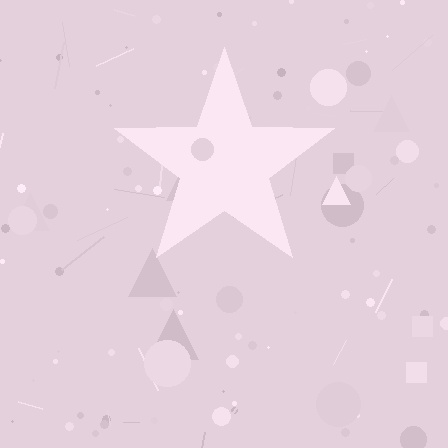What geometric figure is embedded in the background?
A star is embedded in the background.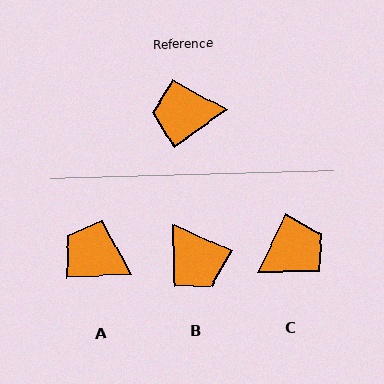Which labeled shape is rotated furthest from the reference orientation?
C, about 151 degrees away.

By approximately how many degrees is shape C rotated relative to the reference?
Approximately 151 degrees clockwise.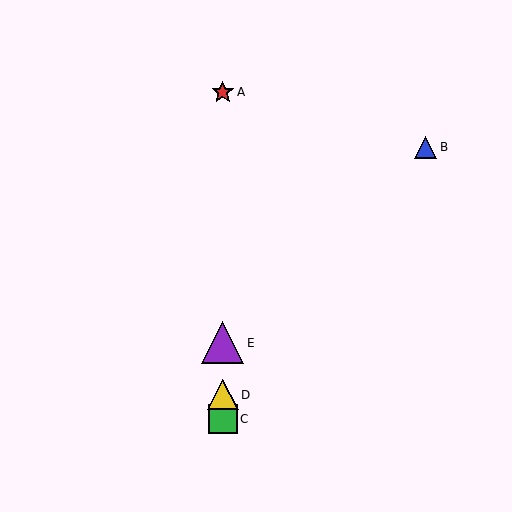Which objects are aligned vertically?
Objects A, C, D, E are aligned vertically.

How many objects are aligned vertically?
4 objects (A, C, D, E) are aligned vertically.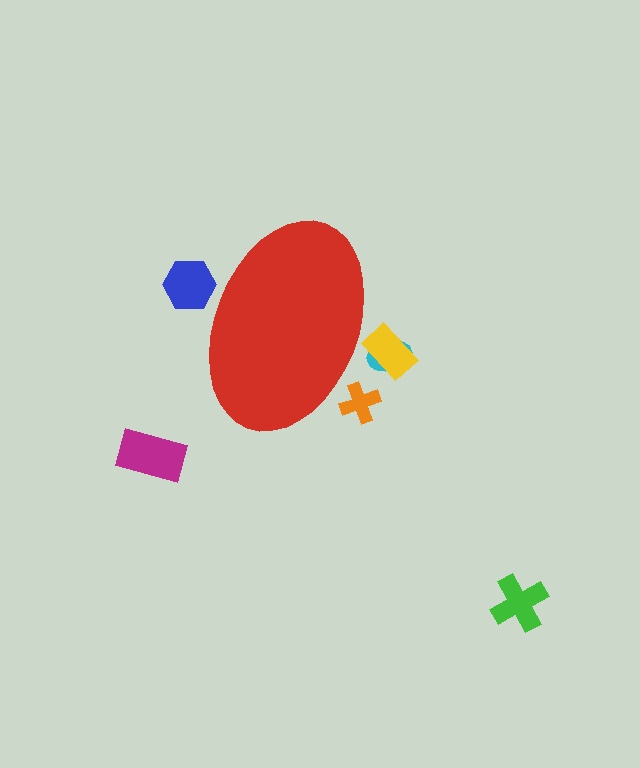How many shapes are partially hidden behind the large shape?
4 shapes are partially hidden.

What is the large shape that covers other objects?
A red ellipse.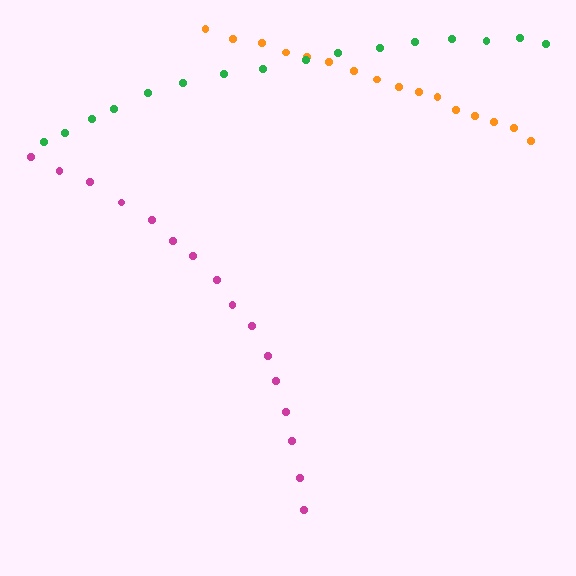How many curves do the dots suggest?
There are 3 distinct paths.